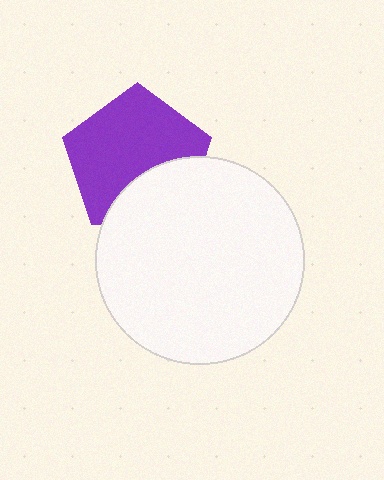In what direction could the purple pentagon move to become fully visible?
The purple pentagon could move up. That would shift it out from behind the white circle entirely.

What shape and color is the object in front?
The object in front is a white circle.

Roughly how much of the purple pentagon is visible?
Most of it is visible (roughly 69%).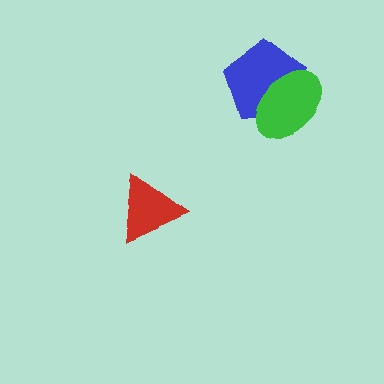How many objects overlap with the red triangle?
0 objects overlap with the red triangle.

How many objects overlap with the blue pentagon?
1 object overlaps with the blue pentagon.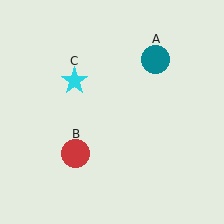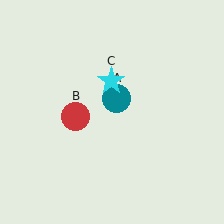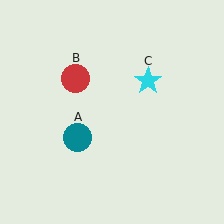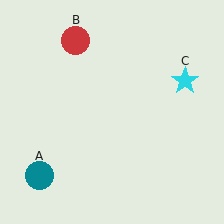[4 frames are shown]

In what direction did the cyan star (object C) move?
The cyan star (object C) moved right.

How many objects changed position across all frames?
3 objects changed position: teal circle (object A), red circle (object B), cyan star (object C).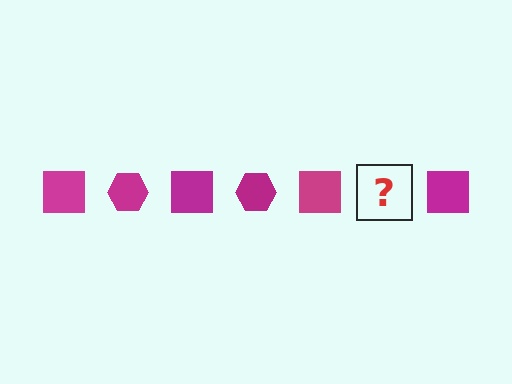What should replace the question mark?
The question mark should be replaced with a magenta hexagon.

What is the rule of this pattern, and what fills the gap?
The rule is that the pattern cycles through square, hexagon shapes in magenta. The gap should be filled with a magenta hexagon.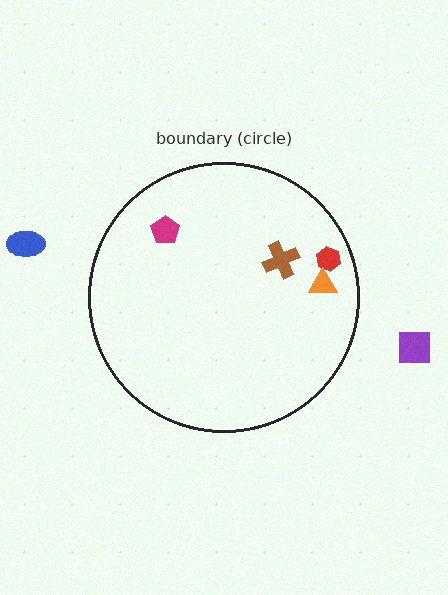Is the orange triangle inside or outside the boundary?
Inside.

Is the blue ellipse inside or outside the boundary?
Outside.